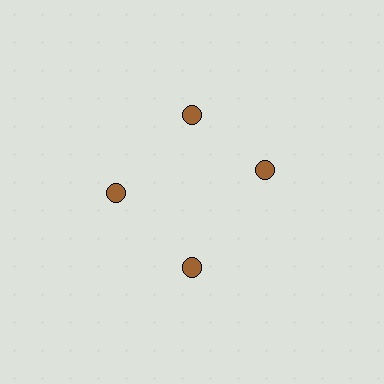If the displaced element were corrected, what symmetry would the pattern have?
It would have 4-fold rotational symmetry — the pattern would map onto itself every 90 degrees.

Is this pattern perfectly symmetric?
No. The 4 brown circles are arranged in a ring, but one element near the 3 o'clock position is rotated out of alignment along the ring, breaking the 4-fold rotational symmetry.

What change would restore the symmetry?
The symmetry would be restored by rotating it back into even spacing with its neighbors so that all 4 circles sit at equal angles and equal distance from the center.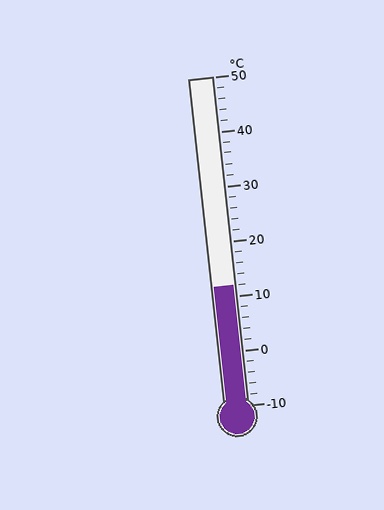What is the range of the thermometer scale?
The thermometer scale ranges from -10°C to 50°C.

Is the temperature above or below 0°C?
The temperature is above 0°C.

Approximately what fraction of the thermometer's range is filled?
The thermometer is filled to approximately 35% of its range.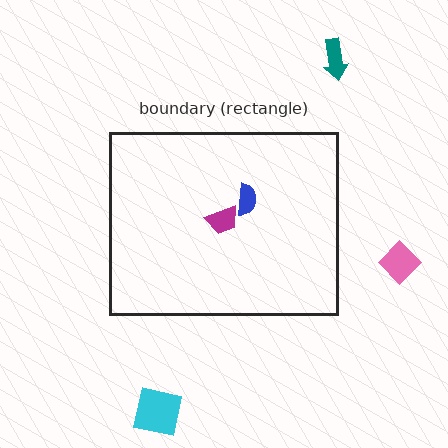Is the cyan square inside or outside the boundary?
Outside.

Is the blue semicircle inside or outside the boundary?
Inside.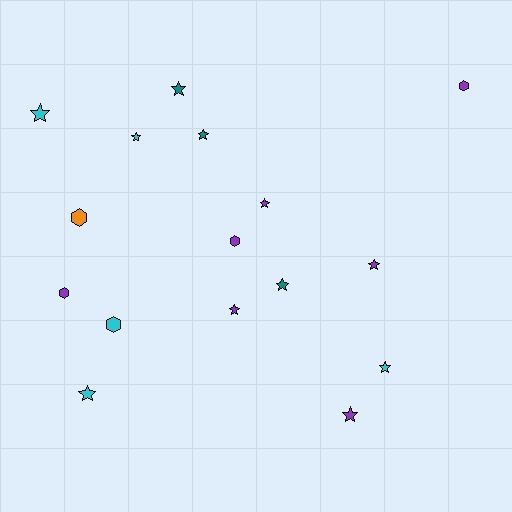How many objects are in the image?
There are 16 objects.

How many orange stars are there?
There are no orange stars.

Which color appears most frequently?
Purple, with 7 objects.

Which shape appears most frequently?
Star, with 11 objects.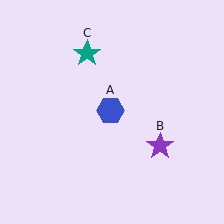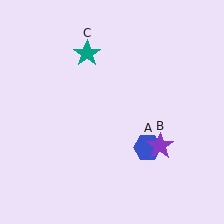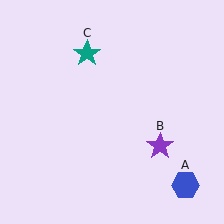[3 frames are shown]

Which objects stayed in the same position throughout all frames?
Purple star (object B) and teal star (object C) remained stationary.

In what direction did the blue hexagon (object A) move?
The blue hexagon (object A) moved down and to the right.